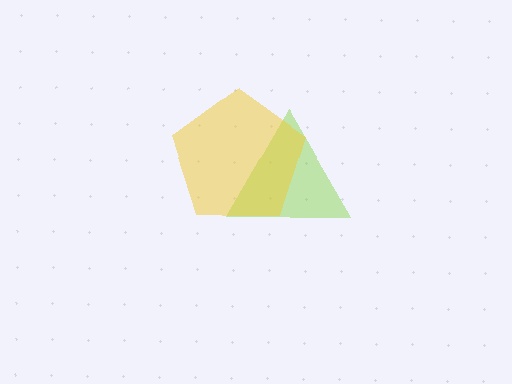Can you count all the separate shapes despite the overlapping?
Yes, there are 2 separate shapes.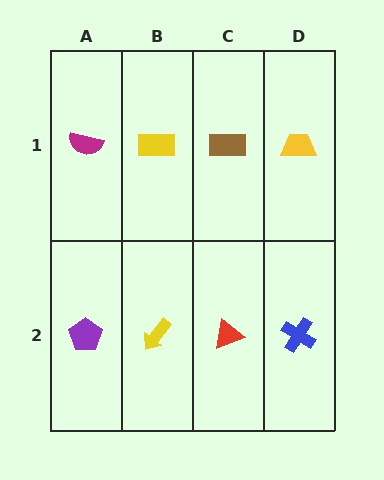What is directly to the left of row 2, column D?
A red triangle.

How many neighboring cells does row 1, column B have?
3.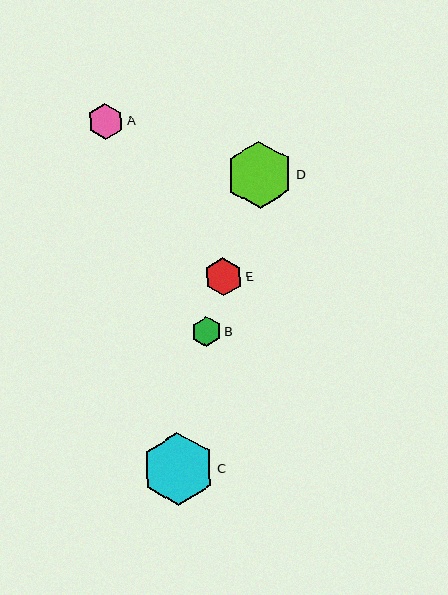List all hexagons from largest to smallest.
From largest to smallest: C, D, E, A, B.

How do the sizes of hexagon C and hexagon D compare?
Hexagon C and hexagon D are approximately the same size.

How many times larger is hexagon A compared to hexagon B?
Hexagon A is approximately 1.2 times the size of hexagon B.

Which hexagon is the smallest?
Hexagon B is the smallest with a size of approximately 30 pixels.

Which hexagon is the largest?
Hexagon C is the largest with a size of approximately 73 pixels.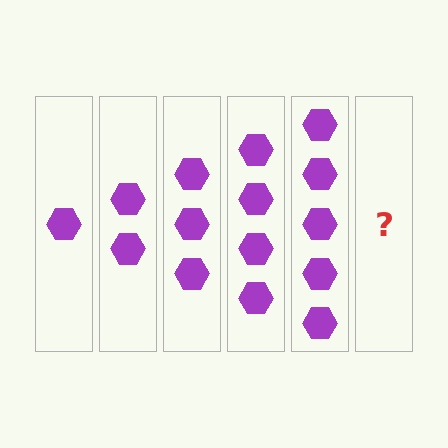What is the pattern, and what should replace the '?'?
The pattern is that each step adds one more hexagon. The '?' should be 6 hexagons.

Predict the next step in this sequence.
The next step is 6 hexagons.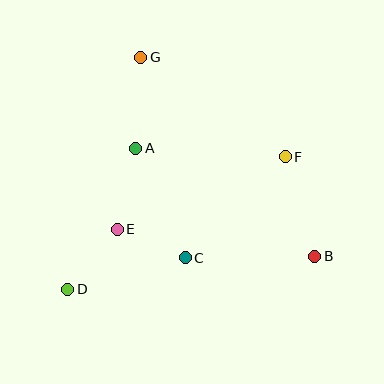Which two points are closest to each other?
Points C and E are closest to each other.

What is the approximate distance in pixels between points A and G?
The distance between A and G is approximately 91 pixels.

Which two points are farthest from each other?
Points B and G are farthest from each other.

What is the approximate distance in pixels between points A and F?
The distance between A and F is approximately 150 pixels.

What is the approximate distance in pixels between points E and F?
The distance between E and F is approximately 183 pixels.